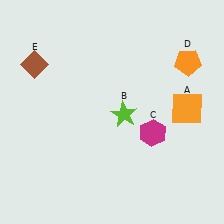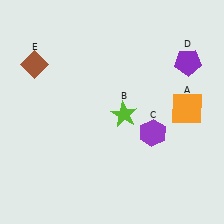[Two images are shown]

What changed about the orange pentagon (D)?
In Image 1, D is orange. In Image 2, it changed to purple.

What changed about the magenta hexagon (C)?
In Image 1, C is magenta. In Image 2, it changed to purple.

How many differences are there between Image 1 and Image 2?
There are 2 differences between the two images.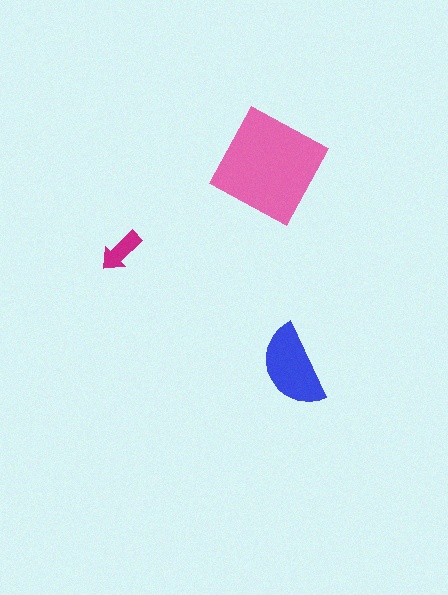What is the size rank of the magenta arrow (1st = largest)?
3rd.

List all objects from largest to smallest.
The pink diamond, the blue semicircle, the magenta arrow.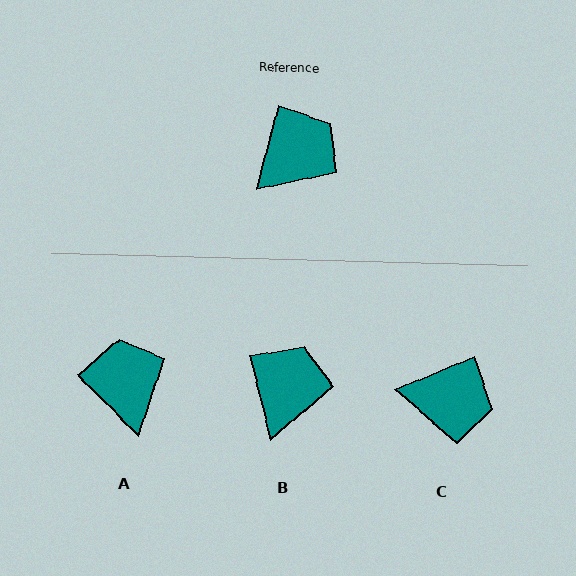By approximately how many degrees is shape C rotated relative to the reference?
Approximately 53 degrees clockwise.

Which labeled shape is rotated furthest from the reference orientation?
A, about 60 degrees away.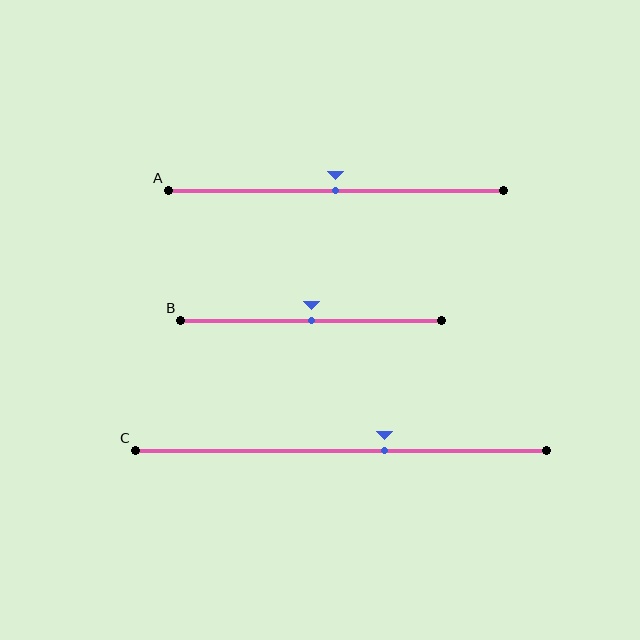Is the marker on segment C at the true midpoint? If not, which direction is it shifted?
No, the marker on segment C is shifted to the right by about 11% of the segment length.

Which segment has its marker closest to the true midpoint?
Segment A has its marker closest to the true midpoint.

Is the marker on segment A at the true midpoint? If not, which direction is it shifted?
Yes, the marker on segment A is at the true midpoint.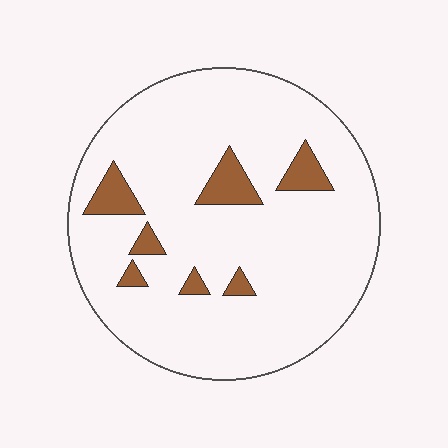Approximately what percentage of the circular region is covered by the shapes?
Approximately 10%.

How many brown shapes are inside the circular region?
7.